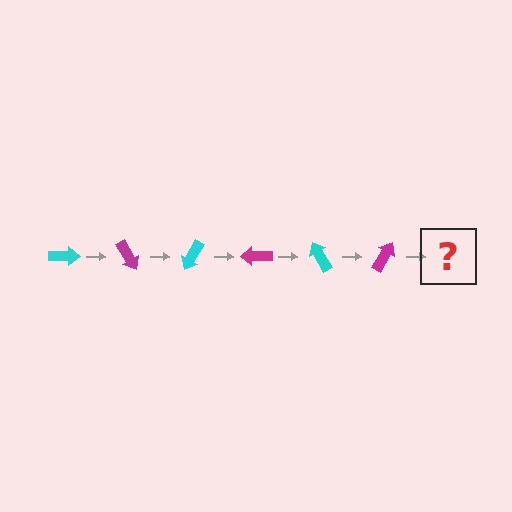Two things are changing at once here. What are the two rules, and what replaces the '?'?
The two rules are that it rotates 60 degrees each step and the color cycles through cyan and magenta. The '?' should be a cyan arrow, rotated 360 degrees from the start.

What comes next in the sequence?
The next element should be a cyan arrow, rotated 360 degrees from the start.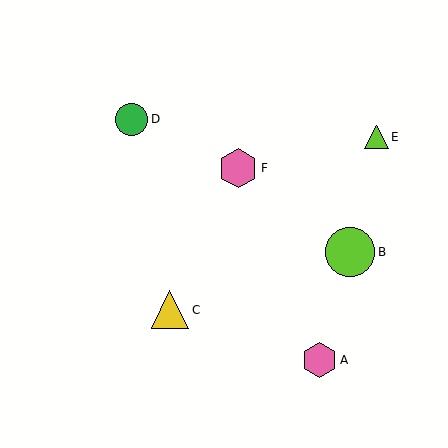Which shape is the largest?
The lime circle (labeled B) is the largest.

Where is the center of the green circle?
The center of the green circle is at (132, 119).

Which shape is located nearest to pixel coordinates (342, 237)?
The lime circle (labeled B) at (350, 252) is nearest to that location.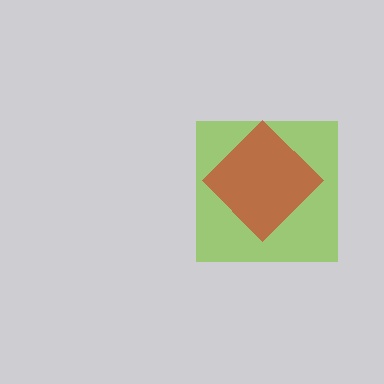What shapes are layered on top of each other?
The layered shapes are: a lime square, a red diamond.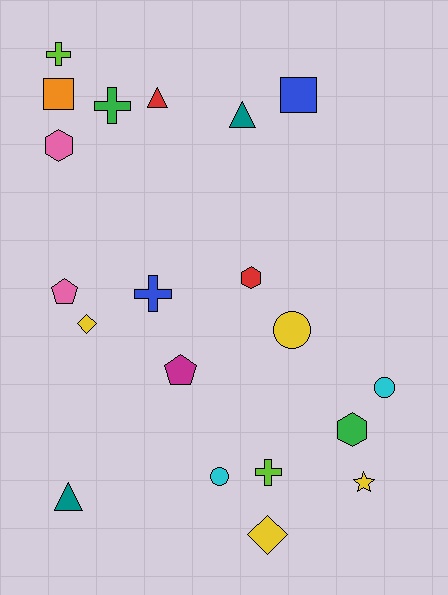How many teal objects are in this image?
There are 2 teal objects.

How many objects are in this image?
There are 20 objects.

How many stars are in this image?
There is 1 star.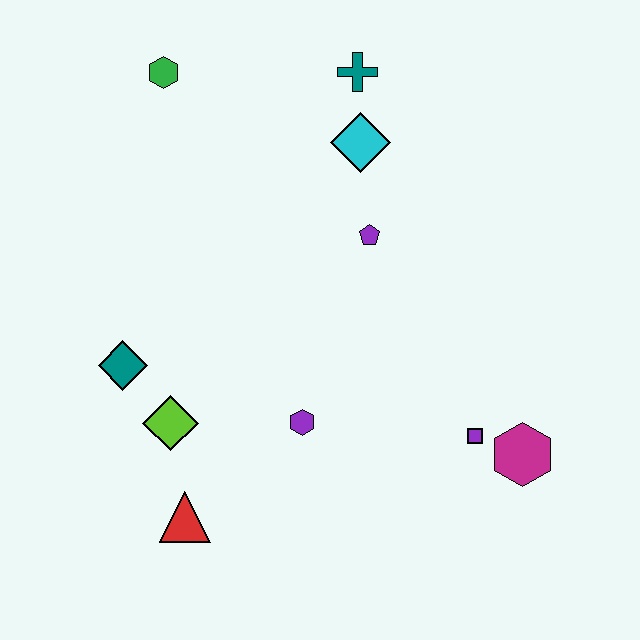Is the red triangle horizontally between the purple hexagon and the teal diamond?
Yes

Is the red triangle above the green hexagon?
No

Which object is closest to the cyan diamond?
The teal cross is closest to the cyan diamond.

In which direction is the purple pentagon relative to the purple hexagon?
The purple pentagon is above the purple hexagon.